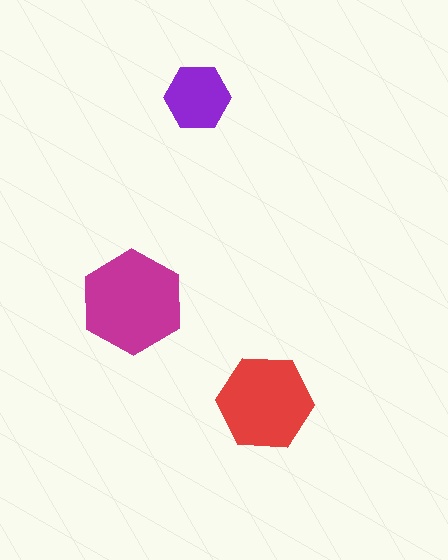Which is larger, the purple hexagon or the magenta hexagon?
The magenta one.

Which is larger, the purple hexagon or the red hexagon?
The red one.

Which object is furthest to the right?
The red hexagon is rightmost.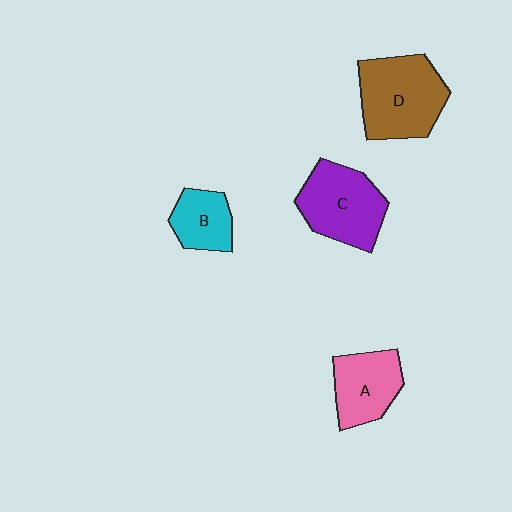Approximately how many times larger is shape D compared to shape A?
Approximately 1.5 times.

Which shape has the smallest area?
Shape B (cyan).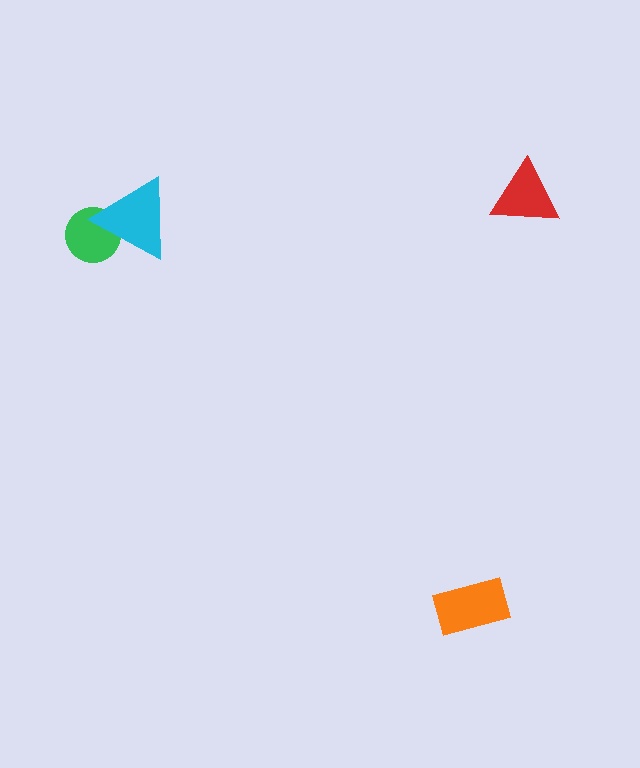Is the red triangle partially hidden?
No, no other shape covers it.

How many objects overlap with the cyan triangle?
1 object overlaps with the cyan triangle.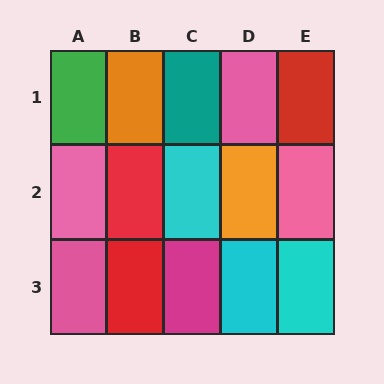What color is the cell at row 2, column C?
Cyan.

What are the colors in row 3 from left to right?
Pink, red, magenta, cyan, cyan.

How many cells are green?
1 cell is green.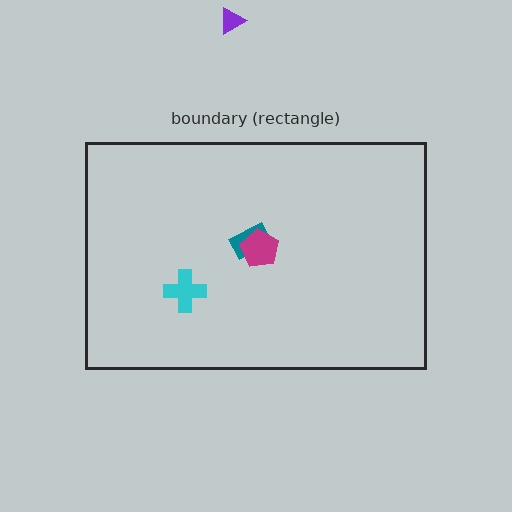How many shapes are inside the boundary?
3 inside, 1 outside.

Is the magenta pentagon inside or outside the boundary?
Inside.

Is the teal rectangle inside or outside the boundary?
Inside.